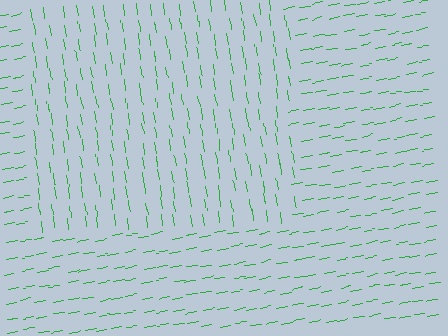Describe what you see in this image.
The image is filled with small green line segments. A rectangle region in the image has lines oriented differently from the surrounding lines, creating a visible texture boundary.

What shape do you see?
I see a rectangle.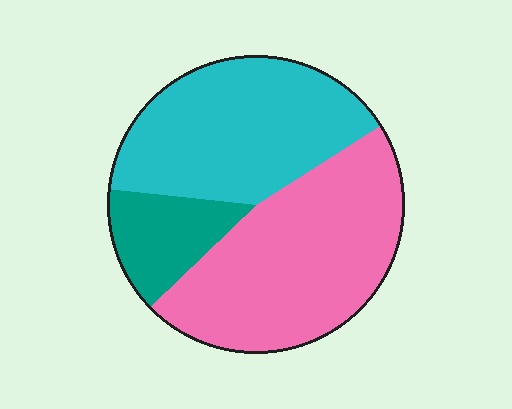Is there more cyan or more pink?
Pink.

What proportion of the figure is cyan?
Cyan takes up about two fifths (2/5) of the figure.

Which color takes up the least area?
Teal, at roughly 15%.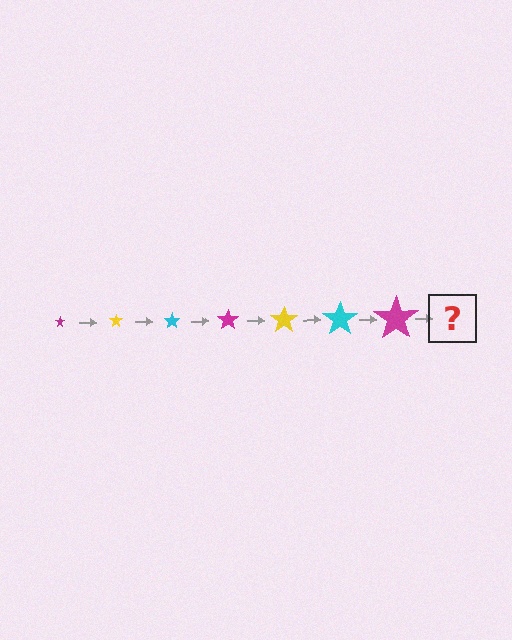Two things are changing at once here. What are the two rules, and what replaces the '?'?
The two rules are that the star grows larger each step and the color cycles through magenta, yellow, and cyan. The '?' should be a yellow star, larger than the previous one.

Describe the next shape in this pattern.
It should be a yellow star, larger than the previous one.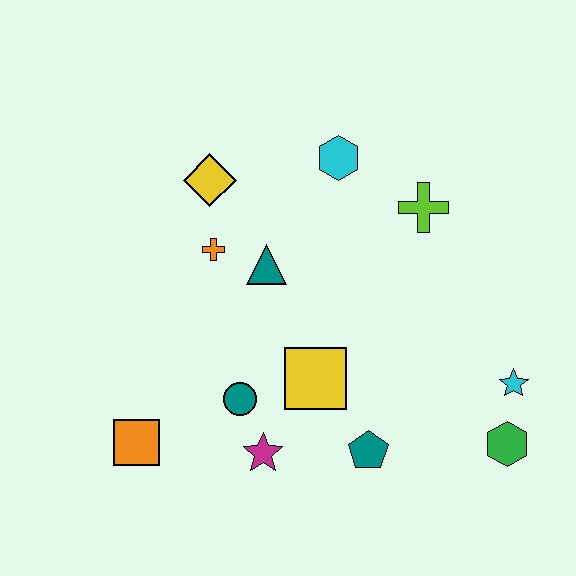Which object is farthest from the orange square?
The cyan star is farthest from the orange square.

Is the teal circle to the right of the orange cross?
Yes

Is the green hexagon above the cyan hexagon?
No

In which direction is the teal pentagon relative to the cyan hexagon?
The teal pentagon is below the cyan hexagon.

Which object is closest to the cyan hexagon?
The lime cross is closest to the cyan hexagon.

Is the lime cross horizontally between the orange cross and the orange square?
No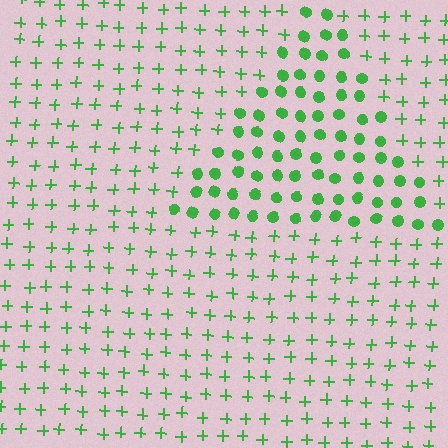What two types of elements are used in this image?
The image uses circles inside the triangle region and plus signs outside it.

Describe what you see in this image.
The image is filled with small green elements arranged in a uniform grid. A triangle-shaped region contains circles, while the surrounding area contains plus signs. The boundary is defined purely by the change in element shape.